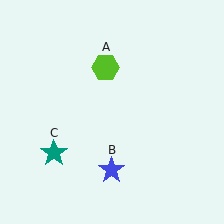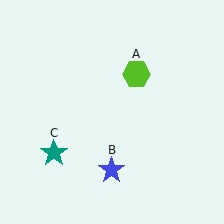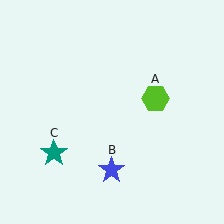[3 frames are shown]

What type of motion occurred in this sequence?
The lime hexagon (object A) rotated clockwise around the center of the scene.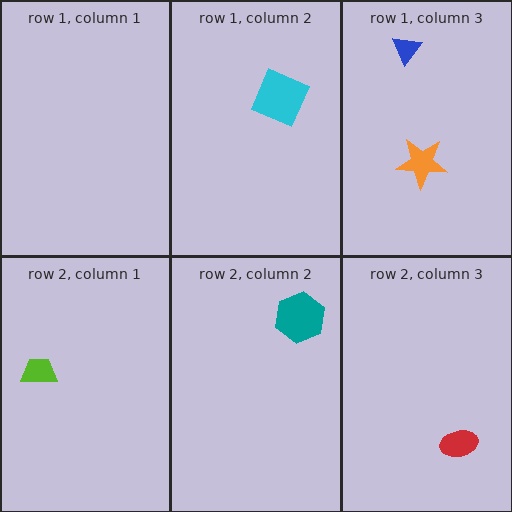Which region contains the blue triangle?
The row 1, column 3 region.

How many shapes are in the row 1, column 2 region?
1.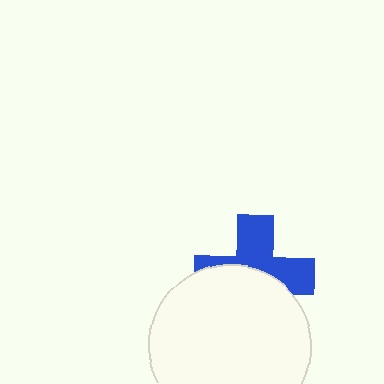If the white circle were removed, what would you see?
You would see the complete blue cross.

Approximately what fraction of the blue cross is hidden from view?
Roughly 50% of the blue cross is hidden behind the white circle.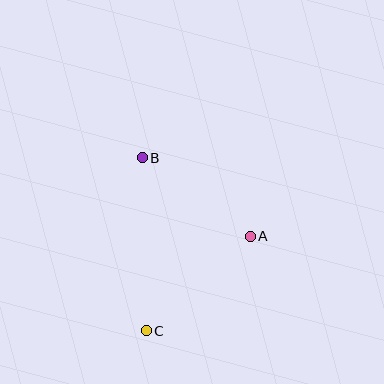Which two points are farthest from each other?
Points B and C are farthest from each other.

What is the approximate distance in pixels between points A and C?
The distance between A and C is approximately 140 pixels.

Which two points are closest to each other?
Points A and B are closest to each other.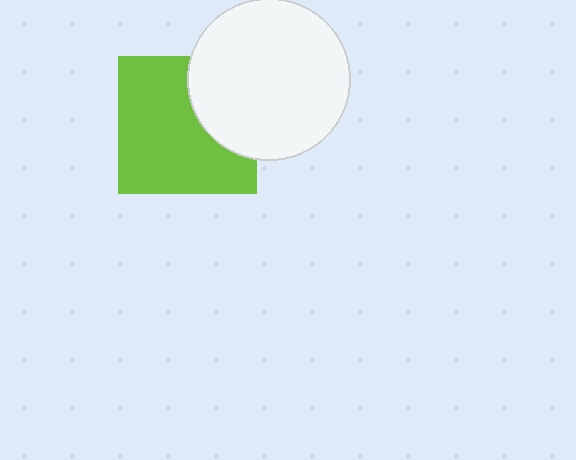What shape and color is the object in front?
The object in front is a white circle.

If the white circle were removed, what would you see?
You would see the complete lime square.